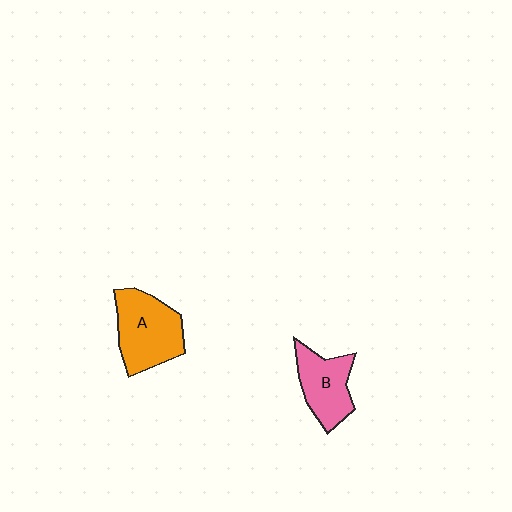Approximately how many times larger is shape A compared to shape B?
Approximately 1.3 times.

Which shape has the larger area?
Shape A (orange).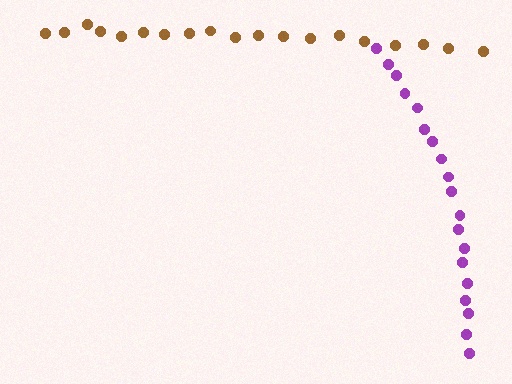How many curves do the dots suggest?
There are 2 distinct paths.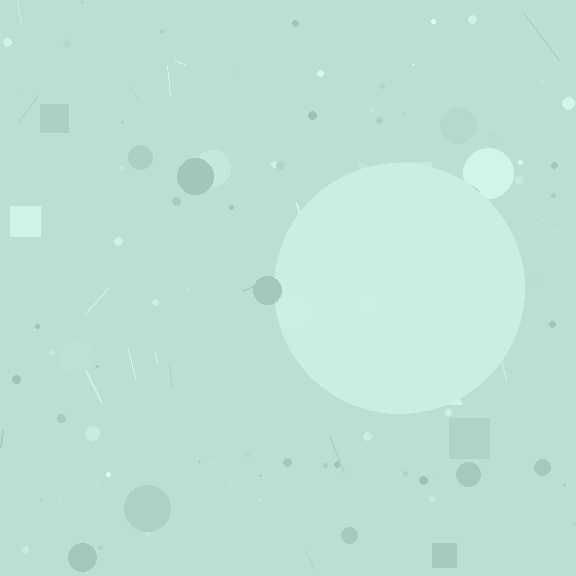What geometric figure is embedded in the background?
A circle is embedded in the background.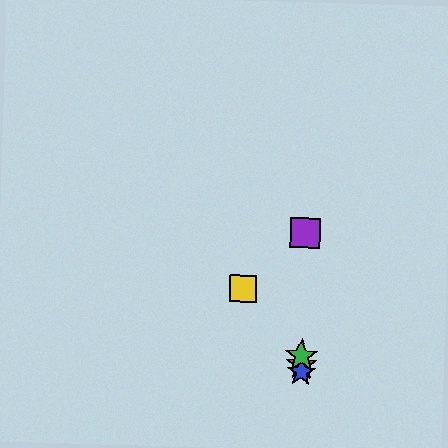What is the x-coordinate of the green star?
The green star is at x≈302.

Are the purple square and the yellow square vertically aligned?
No, the purple square is at x≈305 and the yellow square is at x≈243.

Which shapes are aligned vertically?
The red star, the blue star, the green star, the purple square are aligned vertically.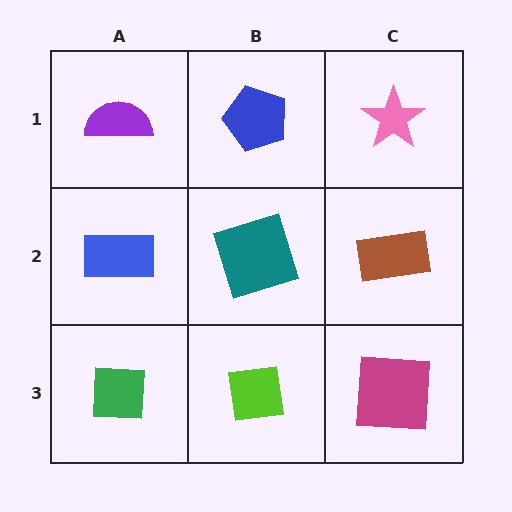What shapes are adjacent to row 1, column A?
A blue rectangle (row 2, column A), a blue pentagon (row 1, column B).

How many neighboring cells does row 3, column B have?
3.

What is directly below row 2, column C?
A magenta square.